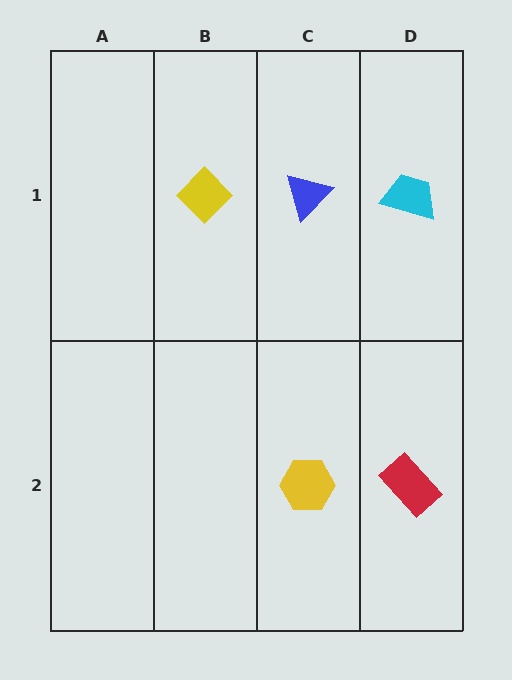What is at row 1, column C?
A blue triangle.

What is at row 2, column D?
A red rectangle.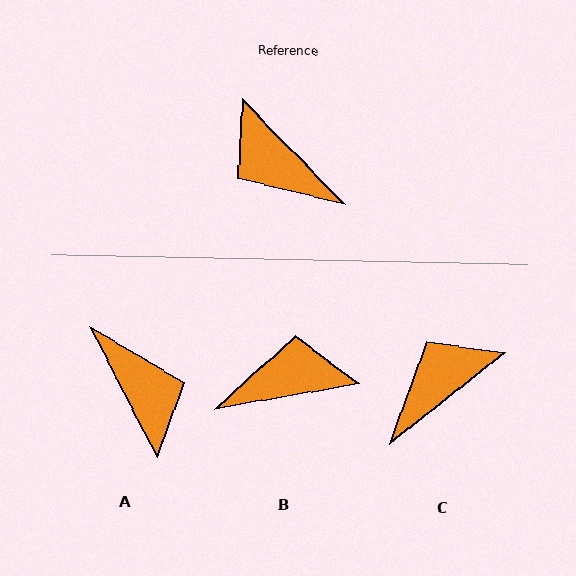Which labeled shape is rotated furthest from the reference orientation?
A, about 163 degrees away.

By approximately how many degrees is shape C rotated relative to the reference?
Approximately 96 degrees clockwise.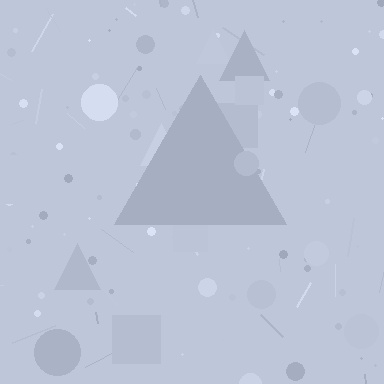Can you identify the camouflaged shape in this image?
The camouflaged shape is a triangle.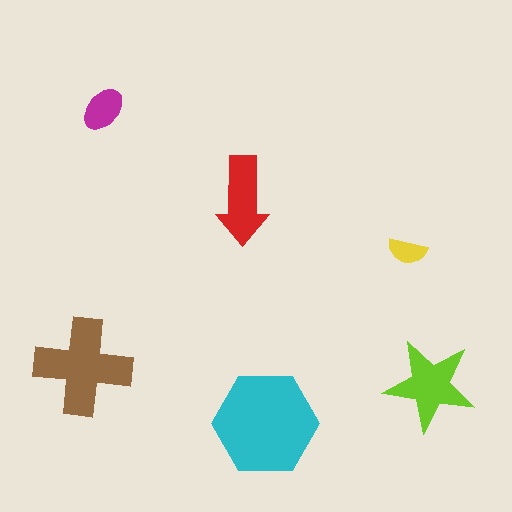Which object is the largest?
The cyan hexagon.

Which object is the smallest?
The yellow semicircle.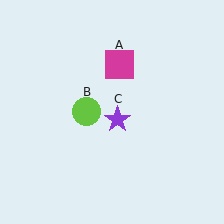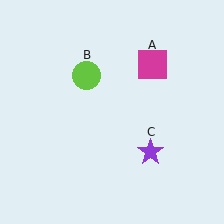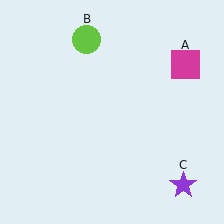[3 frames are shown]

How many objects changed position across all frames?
3 objects changed position: magenta square (object A), lime circle (object B), purple star (object C).